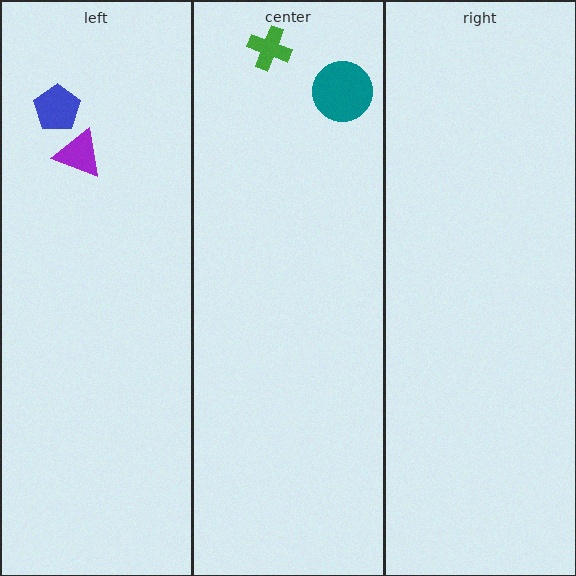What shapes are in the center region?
The teal circle, the green cross.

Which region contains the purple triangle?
The left region.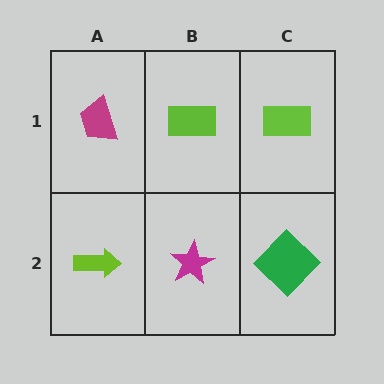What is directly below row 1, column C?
A green diamond.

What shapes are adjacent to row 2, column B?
A lime rectangle (row 1, column B), a lime arrow (row 2, column A), a green diamond (row 2, column C).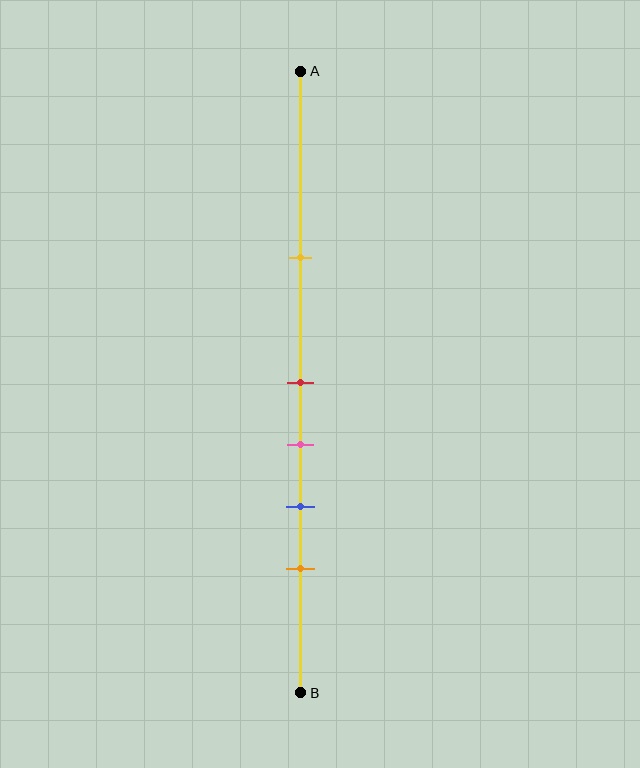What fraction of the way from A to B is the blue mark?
The blue mark is approximately 70% (0.7) of the way from A to B.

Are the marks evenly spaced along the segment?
No, the marks are not evenly spaced.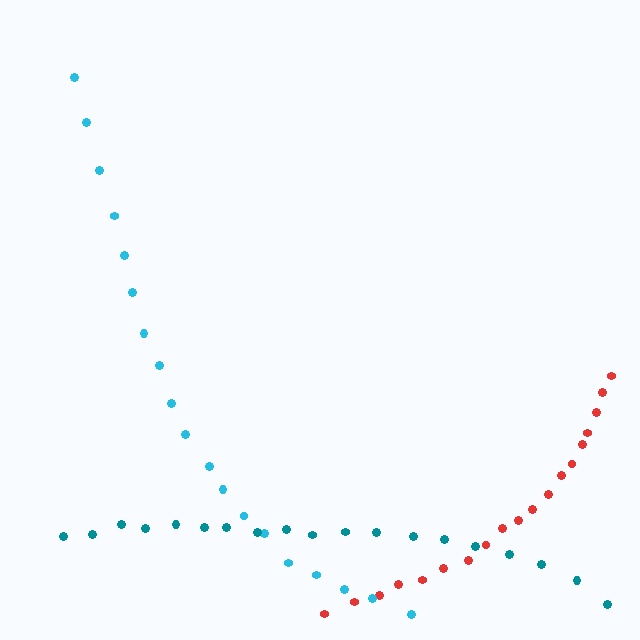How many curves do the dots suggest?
There are 3 distinct paths.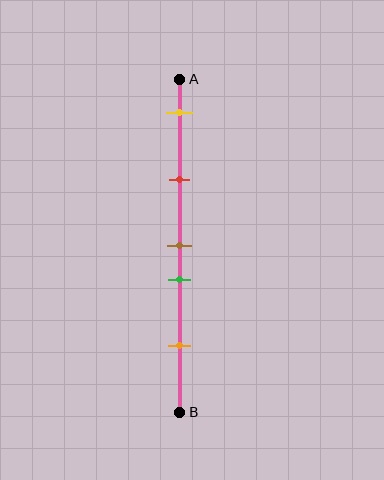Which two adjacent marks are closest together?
The brown and green marks are the closest adjacent pair.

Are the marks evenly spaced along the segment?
No, the marks are not evenly spaced.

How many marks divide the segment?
There are 5 marks dividing the segment.